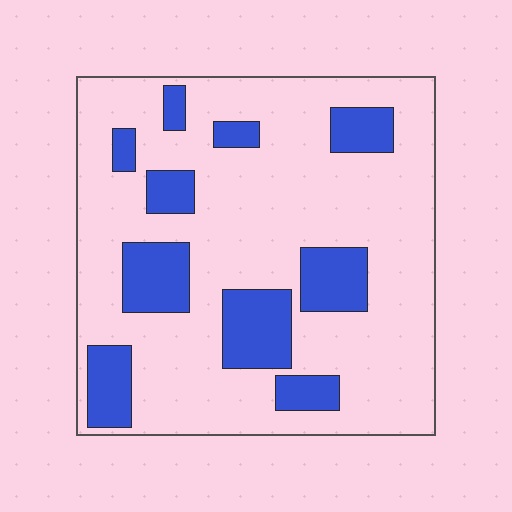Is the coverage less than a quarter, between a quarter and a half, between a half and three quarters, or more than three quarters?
Less than a quarter.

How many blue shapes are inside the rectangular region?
10.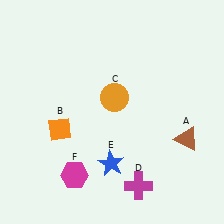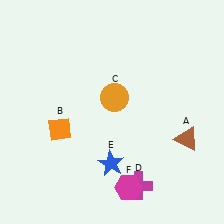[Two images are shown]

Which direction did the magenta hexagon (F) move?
The magenta hexagon (F) moved right.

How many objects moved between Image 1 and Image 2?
1 object moved between the two images.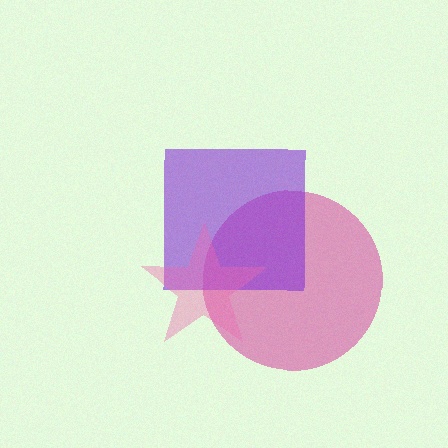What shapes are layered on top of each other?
The layered shapes are: a magenta circle, a purple square, a pink star.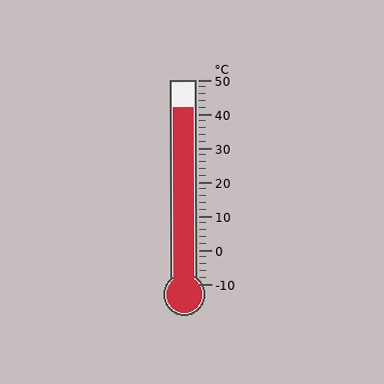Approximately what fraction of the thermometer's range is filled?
The thermometer is filled to approximately 85% of its range.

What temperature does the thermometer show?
The thermometer shows approximately 42°C.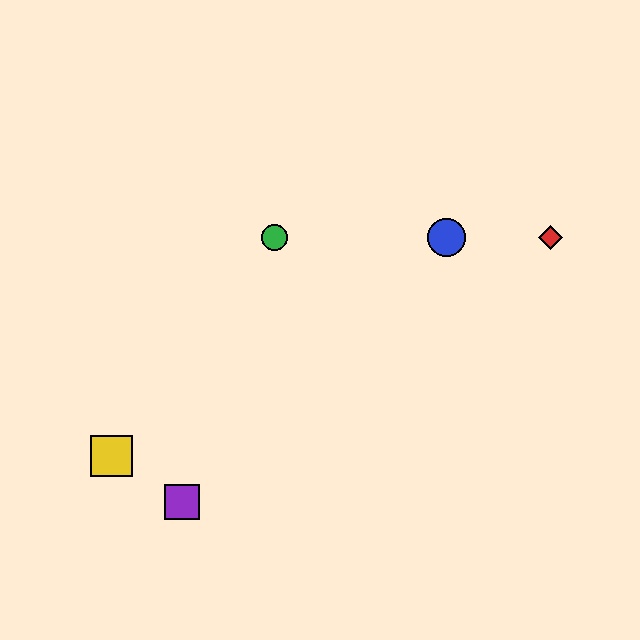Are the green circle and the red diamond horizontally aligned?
Yes, both are at y≈238.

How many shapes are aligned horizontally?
3 shapes (the red diamond, the blue circle, the green circle) are aligned horizontally.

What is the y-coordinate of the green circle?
The green circle is at y≈238.